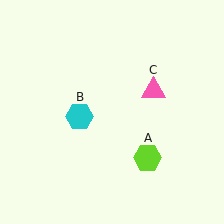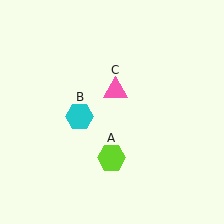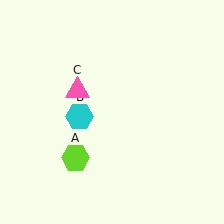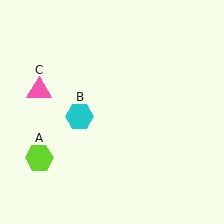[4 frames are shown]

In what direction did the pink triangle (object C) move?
The pink triangle (object C) moved left.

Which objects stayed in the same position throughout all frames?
Cyan hexagon (object B) remained stationary.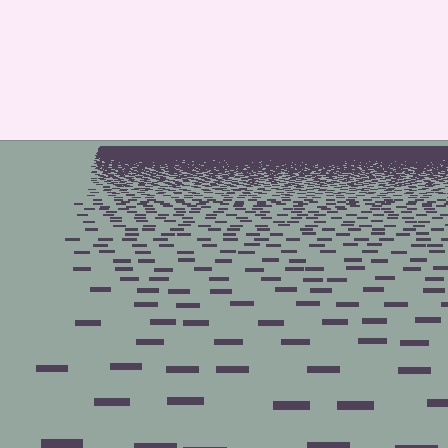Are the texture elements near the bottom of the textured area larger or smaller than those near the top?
Larger. Near the bottom, elements are closer to the viewer and appear at a bigger on-screen size.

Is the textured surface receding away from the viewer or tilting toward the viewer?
The surface is receding away from the viewer. Texture elements get smaller and denser toward the top.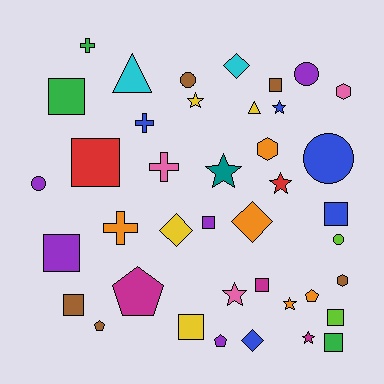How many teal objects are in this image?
There is 1 teal object.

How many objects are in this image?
There are 40 objects.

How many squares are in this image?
There are 11 squares.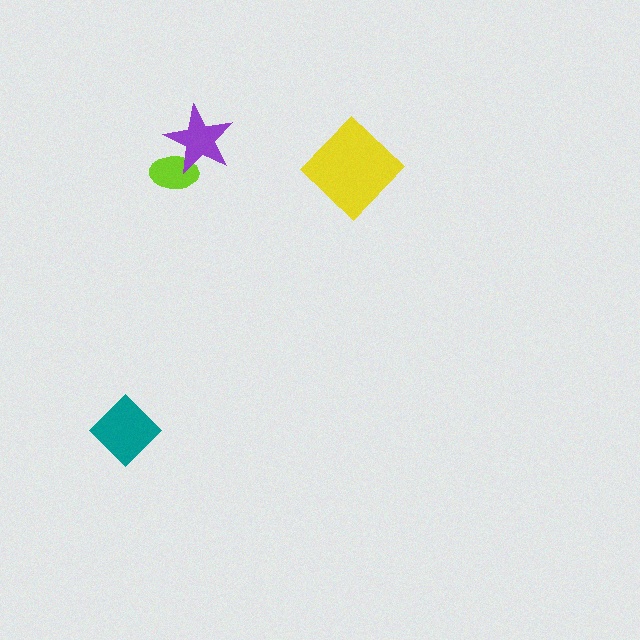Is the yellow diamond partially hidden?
No, no other shape covers it.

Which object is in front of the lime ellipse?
The purple star is in front of the lime ellipse.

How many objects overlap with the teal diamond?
0 objects overlap with the teal diamond.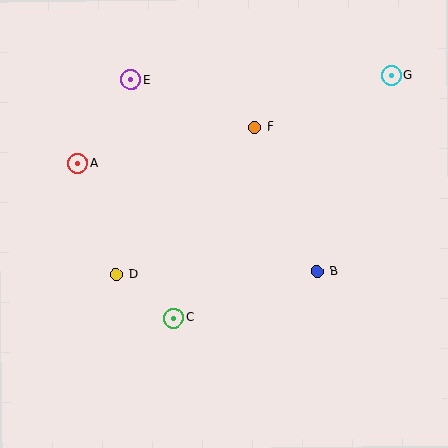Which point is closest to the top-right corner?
Point G is closest to the top-right corner.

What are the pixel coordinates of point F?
Point F is at (255, 127).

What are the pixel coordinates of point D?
Point D is at (116, 274).